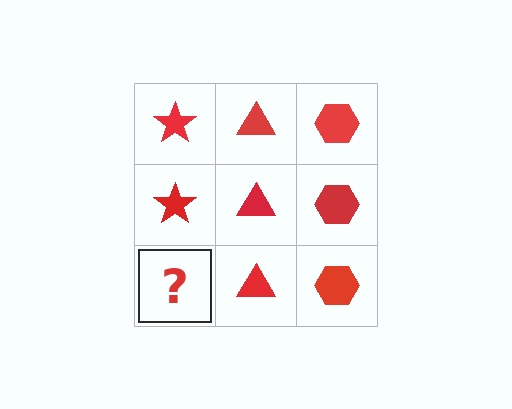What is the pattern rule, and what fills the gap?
The rule is that each column has a consistent shape. The gap should be filled with a red star.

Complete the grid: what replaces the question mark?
The question mark should be replaced with a red star.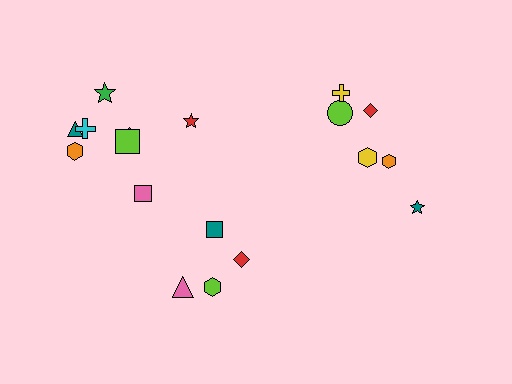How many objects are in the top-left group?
There are 8 objects.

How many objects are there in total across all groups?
There are 18 objects.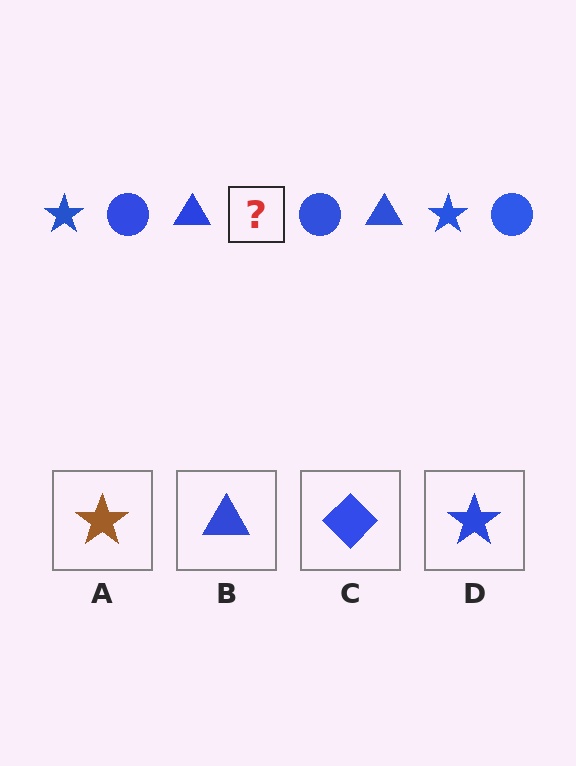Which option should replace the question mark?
Option D.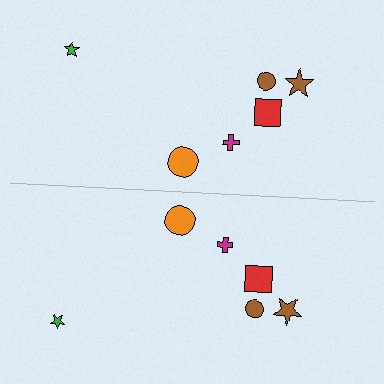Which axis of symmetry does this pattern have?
The pattern has a horizontal axis of symmetry running through the center of the image.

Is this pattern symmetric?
Yes, this pattern has bilateral (reflection) symmetry.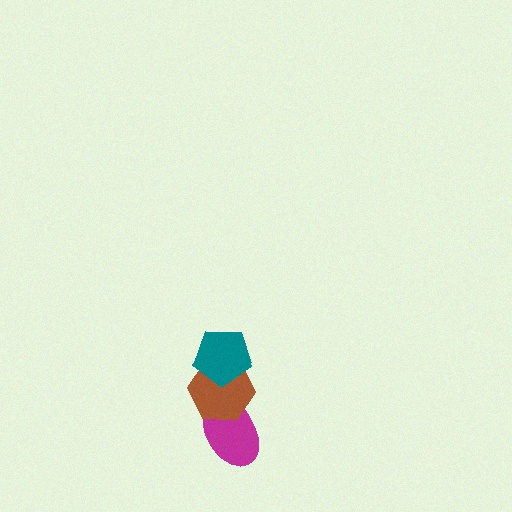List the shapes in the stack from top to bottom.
From top to bottom: the teal pentagon, the brown hexagon, the magenta ellipse.